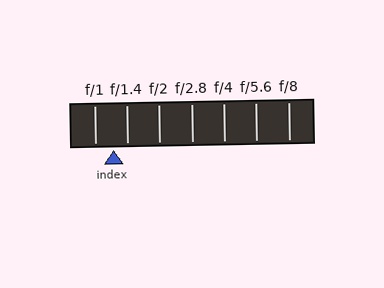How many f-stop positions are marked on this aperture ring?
There are 7 f-stop positions marked.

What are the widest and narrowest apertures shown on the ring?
The widest aperture shown is f/1 and the narrowest is f/8.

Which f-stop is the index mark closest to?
The index mark is closest to f/1.4.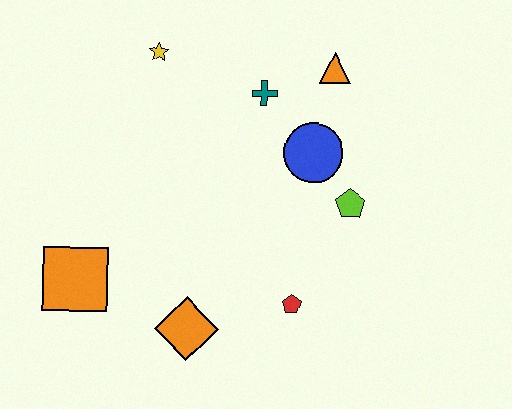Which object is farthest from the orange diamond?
The orange triangle is farthest from the orange diamond.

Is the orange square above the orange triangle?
No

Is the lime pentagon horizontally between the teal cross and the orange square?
No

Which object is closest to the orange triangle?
The teal cross is closest to the orange triangle.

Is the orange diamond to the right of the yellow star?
Yes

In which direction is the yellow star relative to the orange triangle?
The yellow star is to the left of the orange triangle.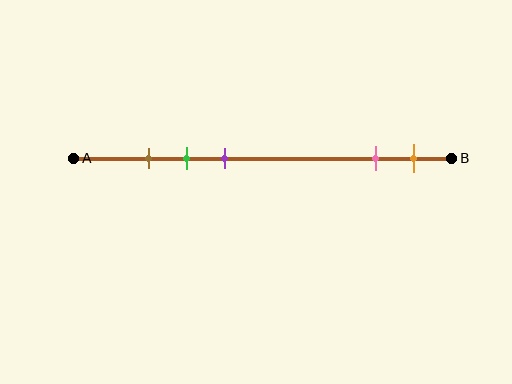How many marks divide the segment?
There are 5 marks dividing the segment.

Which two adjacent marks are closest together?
The brown and green marks are the closest adjacent pair.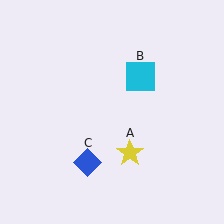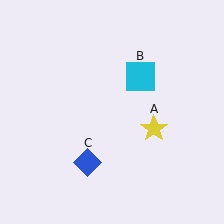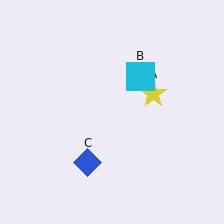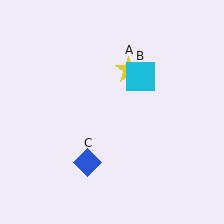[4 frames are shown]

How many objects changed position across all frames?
1 object changed position: yellow star (object A).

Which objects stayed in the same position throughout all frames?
Cyan square (object B) and blue diamond (object C) remained stationary.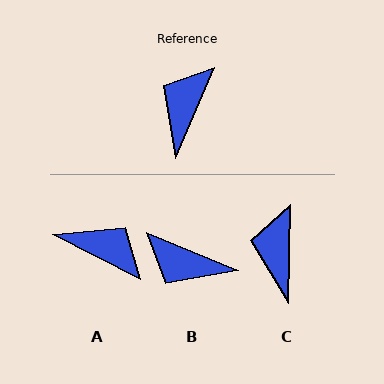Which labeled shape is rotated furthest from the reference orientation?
A, about 94 degrees away.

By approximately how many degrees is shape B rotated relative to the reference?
Approximately 91 degrees counter-clockwise.